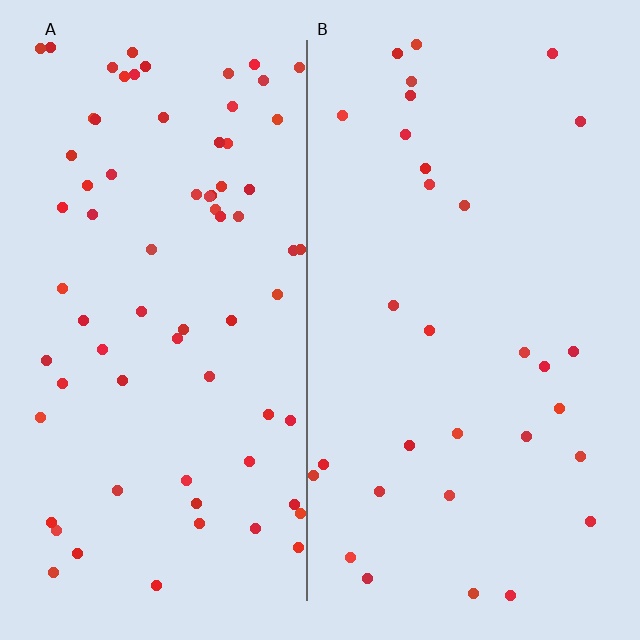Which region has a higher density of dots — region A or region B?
A (the left).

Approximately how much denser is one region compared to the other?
Approximately 2.3× — region A over region B.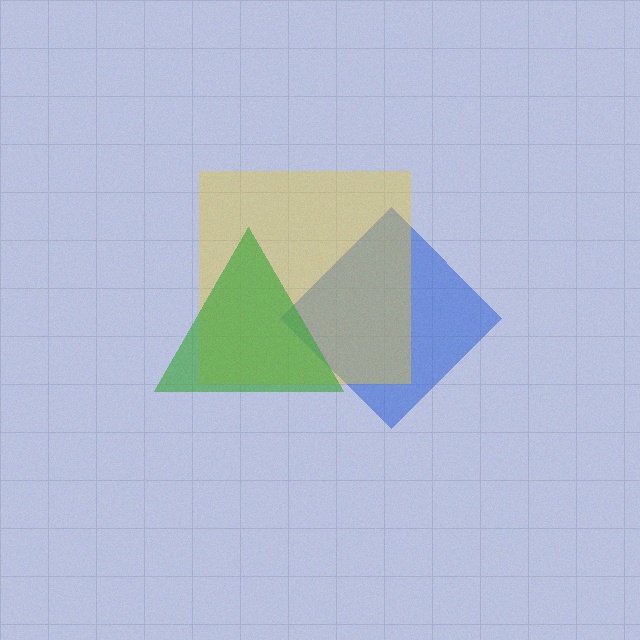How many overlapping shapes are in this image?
There are 3 overlapping shapes in the image.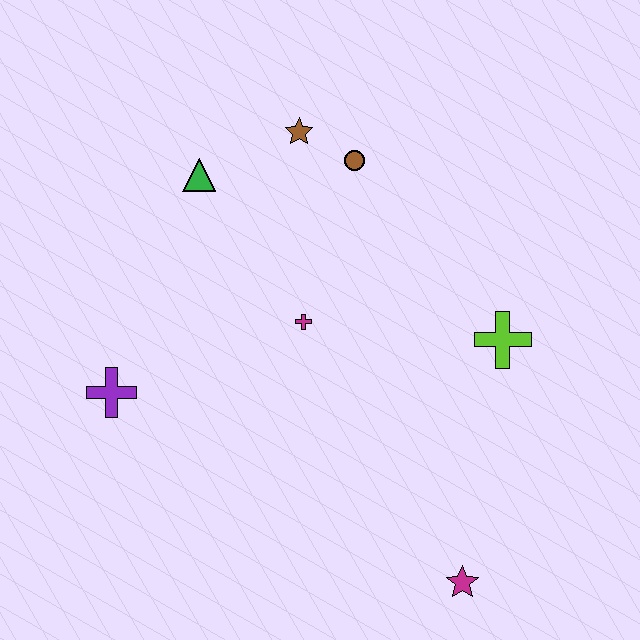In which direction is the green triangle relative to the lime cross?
The green triangle is to the left of the lime cross.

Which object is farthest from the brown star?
The magenta star is farthest from the brown star.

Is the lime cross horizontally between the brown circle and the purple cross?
No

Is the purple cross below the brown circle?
Yes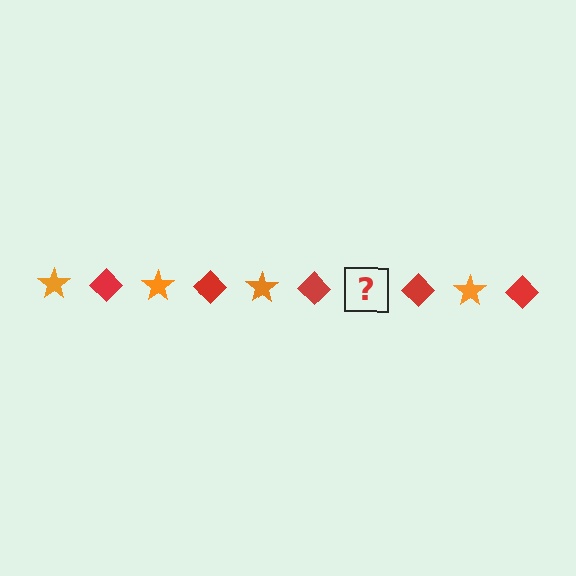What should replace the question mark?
The question mark should be replaced with an orange star.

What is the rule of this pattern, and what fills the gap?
The rule is that the pattern alternates between orange star and red diamond. The gap should be filled with an orange star.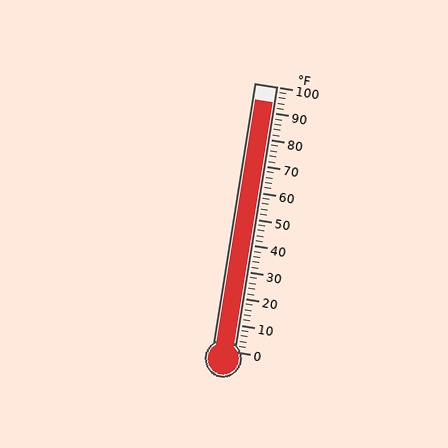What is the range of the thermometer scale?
The thermometer scale ranges from 0°F to 100°F.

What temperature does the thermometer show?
The thermometer shows approximately 94°F.